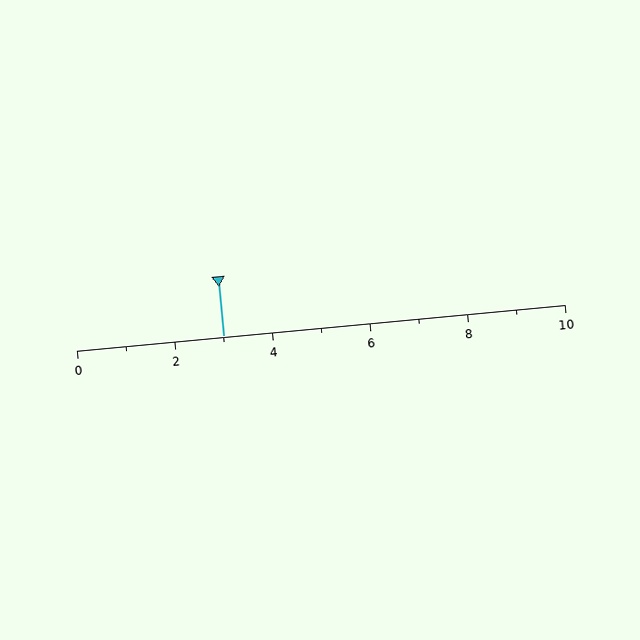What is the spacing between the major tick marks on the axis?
The major ticks are spaced 2 apart.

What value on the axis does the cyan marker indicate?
The marker indicates approximately 3.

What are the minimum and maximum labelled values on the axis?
The axis runs from 0 to 10.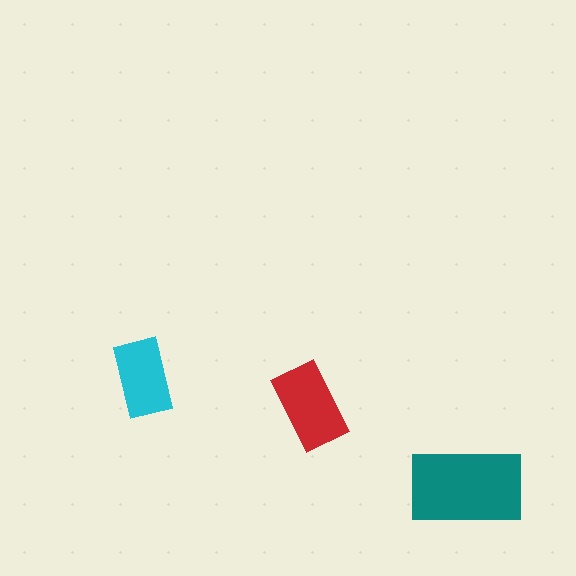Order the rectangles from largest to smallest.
the teal one, the red one, the cyan one.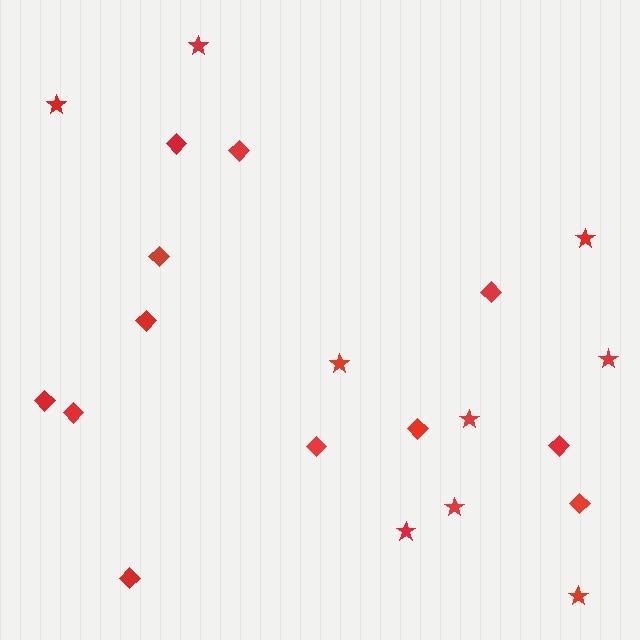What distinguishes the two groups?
There are 2 groups: one group of diamonds (12) and one group of stars (9).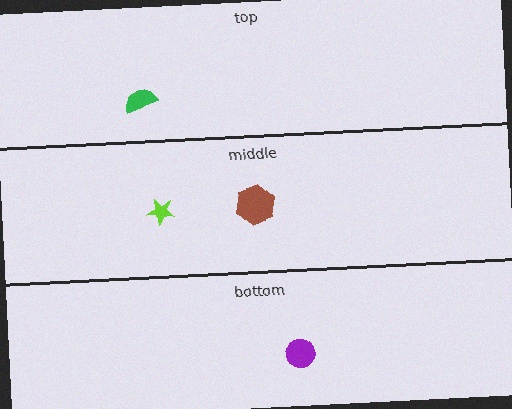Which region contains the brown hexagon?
The middle region.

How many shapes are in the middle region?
2.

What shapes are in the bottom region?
The purple circle.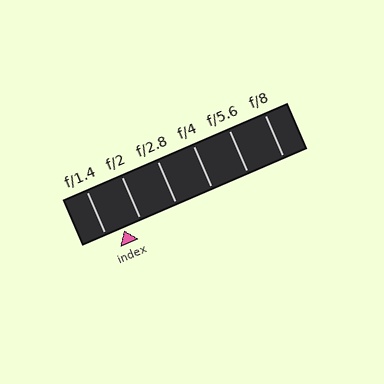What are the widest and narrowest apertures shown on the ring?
The widest aperture shown is f/1.4 and the narrowest is f/8.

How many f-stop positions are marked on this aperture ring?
There are 6 f-stop positions marked.